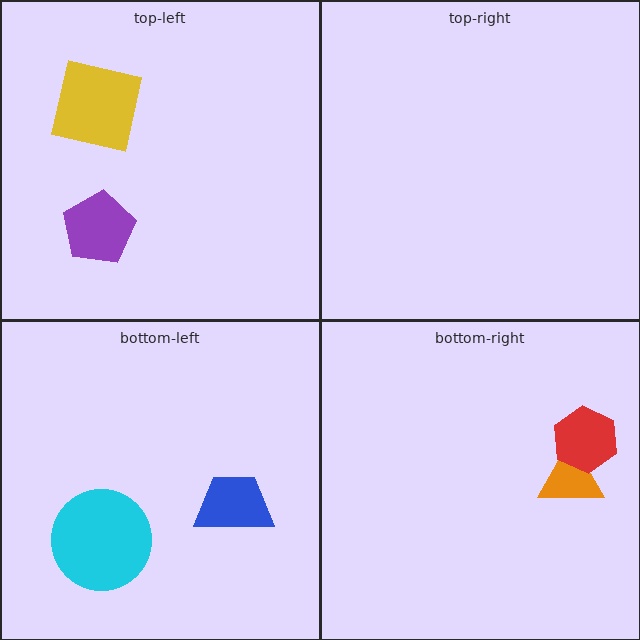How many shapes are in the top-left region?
2.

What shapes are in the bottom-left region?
The blue trapezoid, the cyan circle.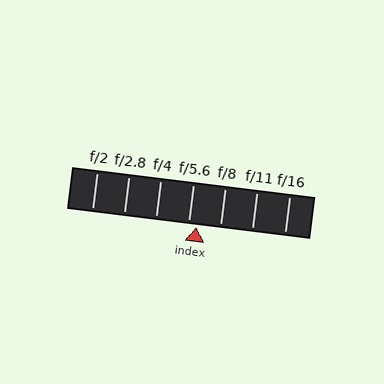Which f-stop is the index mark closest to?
The index mark is closest to f/5.6.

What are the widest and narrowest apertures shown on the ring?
The widest aperture shown is f/2 and the narrowest is f/16.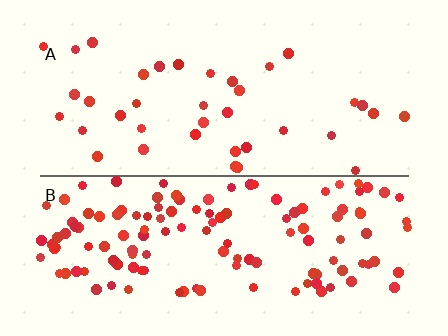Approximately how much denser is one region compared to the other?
Approximately 3.4× — region B over region A.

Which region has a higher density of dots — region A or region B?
B (the bottom).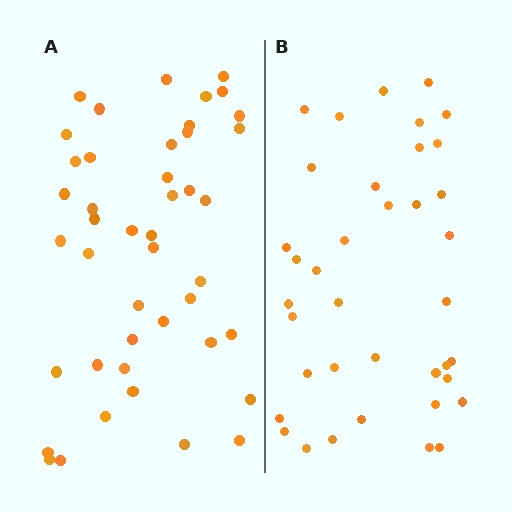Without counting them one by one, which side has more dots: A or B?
Region A (the left region) has more dots.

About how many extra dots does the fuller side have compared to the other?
Region A has about 6 more dots than region B.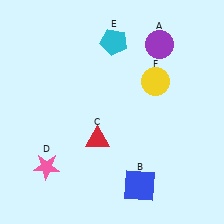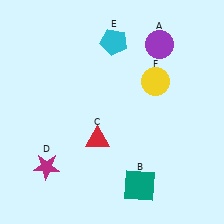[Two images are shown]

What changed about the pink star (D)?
In Image 1, D is pink. In Image 2, it changed to magenta.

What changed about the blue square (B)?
In Image 1, B is blue. In Image 2, it changed to teal.